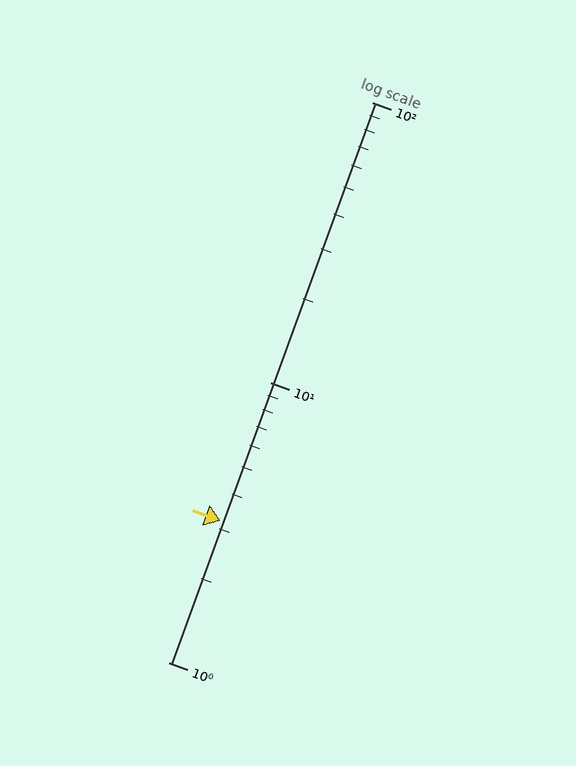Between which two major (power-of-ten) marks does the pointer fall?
The pointer is between 1 and 10.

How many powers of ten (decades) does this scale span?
The scale spans 2 decades, from 1 to 100.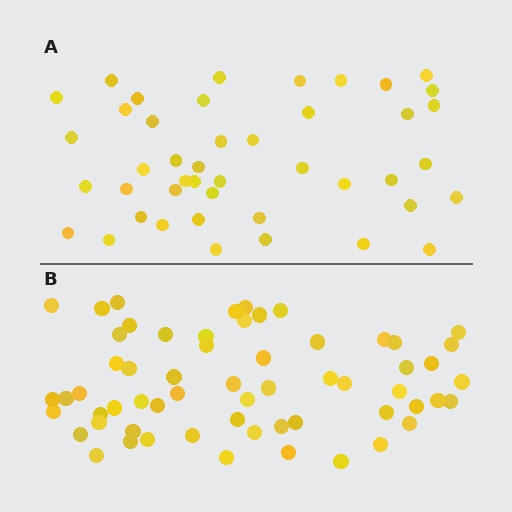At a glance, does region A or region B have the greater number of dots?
Region B (the bottom region) has more dots.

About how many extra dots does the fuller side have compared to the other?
Region B has approximately 15 more dots than region A.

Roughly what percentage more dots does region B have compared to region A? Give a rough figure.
About 35% more.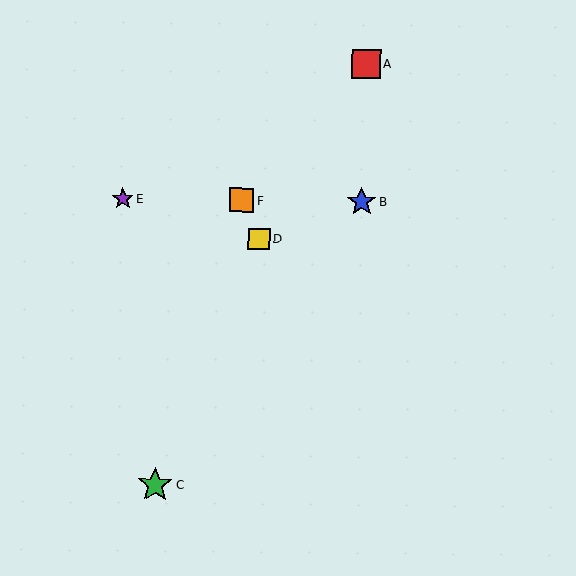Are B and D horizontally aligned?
No, B is at y≈201 and D is at y≈239.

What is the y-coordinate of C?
Object C is at y≈485.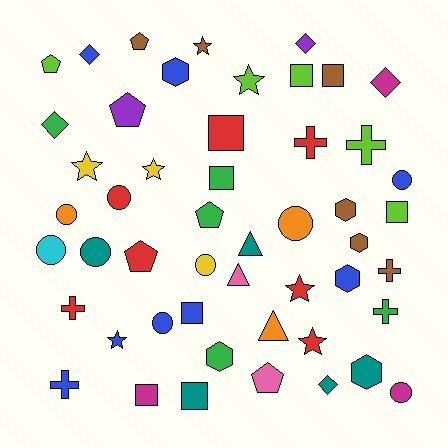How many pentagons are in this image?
There are 6 pentagons.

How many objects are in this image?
There are 50 objects.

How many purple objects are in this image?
There are 2 purple objects.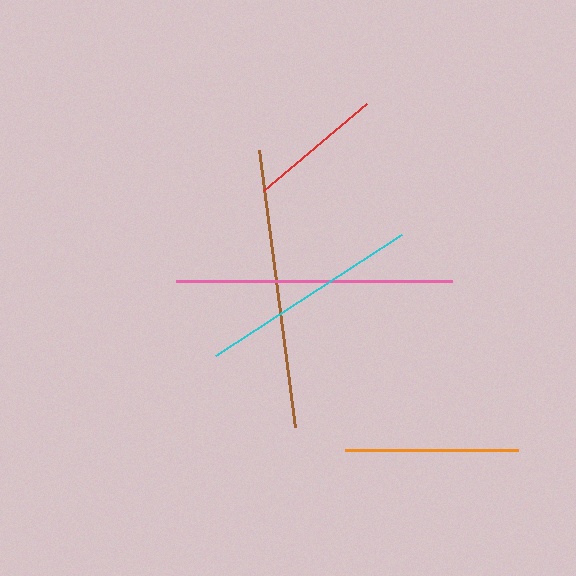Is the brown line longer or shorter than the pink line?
The brown line is longer than the pink line.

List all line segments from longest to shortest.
From longest to shortest: brown, pink, cyan, orange, red.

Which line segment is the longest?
The brown line is the longest at approximately 279 pixels.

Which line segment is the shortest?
The red line is the shortest at approximately 135 pixels.